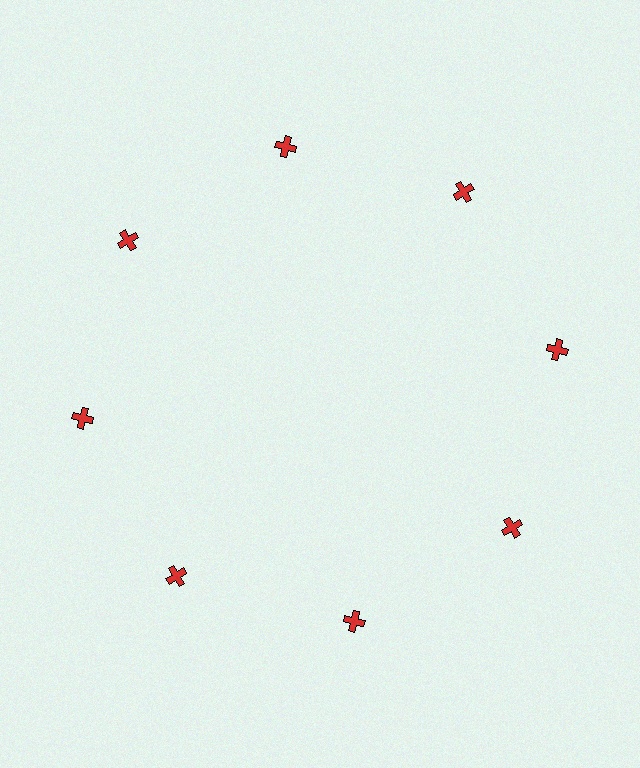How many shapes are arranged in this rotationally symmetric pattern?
There are 8 shapes, arranged in 8 groups of 1.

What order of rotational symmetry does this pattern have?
This pattern has 8-fold rotational symmetry.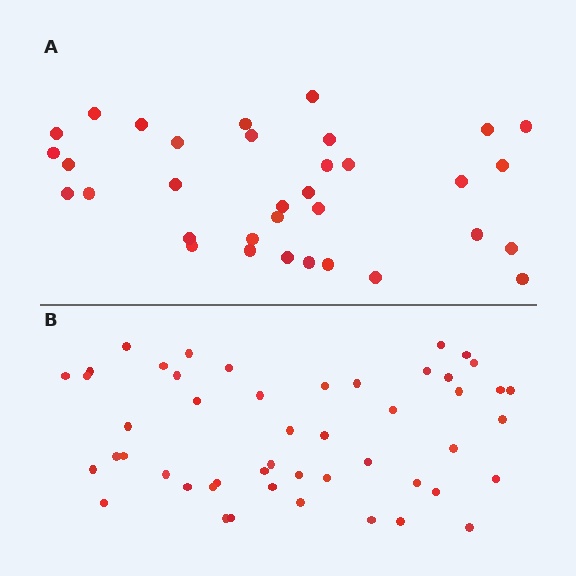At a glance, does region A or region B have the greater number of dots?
Region B (the bottom region) has more dots.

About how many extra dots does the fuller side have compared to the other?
Region B has approximately 15 more dots than region A.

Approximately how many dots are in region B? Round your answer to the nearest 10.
About 50 dots. (The exact count is 49, which rounds to 50.)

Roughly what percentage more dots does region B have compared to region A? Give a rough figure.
About 45% more.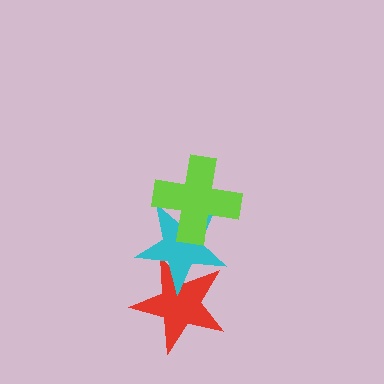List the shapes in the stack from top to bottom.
From top to bottom: the lime cross, the cyan star, the red star.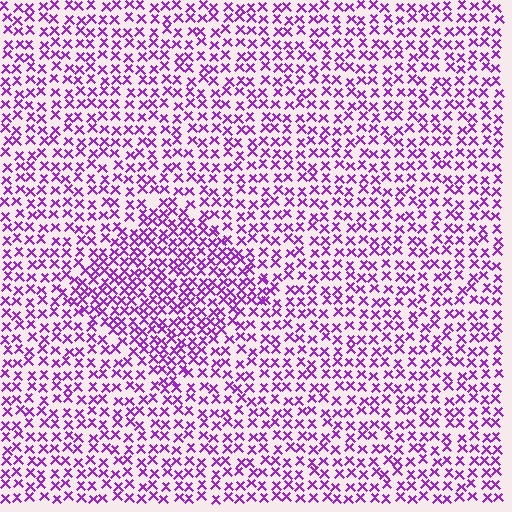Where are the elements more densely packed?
The elements are more densely packed inside the diamond boundary.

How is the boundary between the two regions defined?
The boundary is defined by a change in element density (approximately 1.6x ratio). All elements are the same color, size, and shape.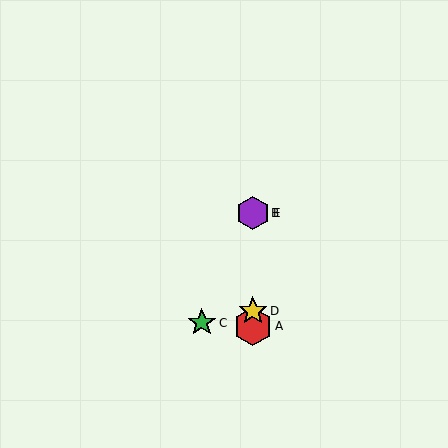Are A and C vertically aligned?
No, A is at x≈253 and C is at x≈202.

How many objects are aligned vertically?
4 objects (A, B, D, E) are aligned vertically.